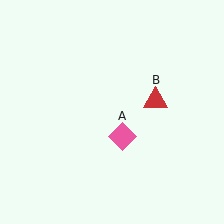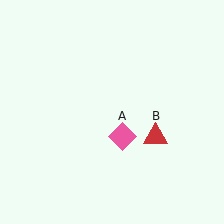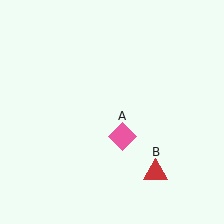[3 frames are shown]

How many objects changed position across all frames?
1 object changed position: red triangle (object B).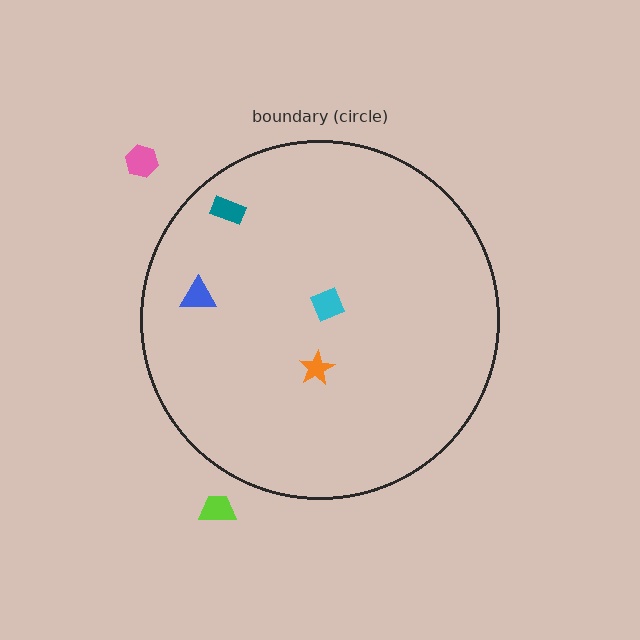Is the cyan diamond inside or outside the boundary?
Inside.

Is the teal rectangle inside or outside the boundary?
Inside.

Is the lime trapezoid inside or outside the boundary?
Outside.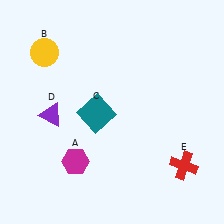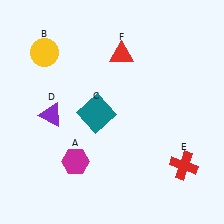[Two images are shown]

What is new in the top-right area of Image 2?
A red triangle (F) was added in the top-right area of Image 2.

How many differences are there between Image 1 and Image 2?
There is 1 difference between the two images.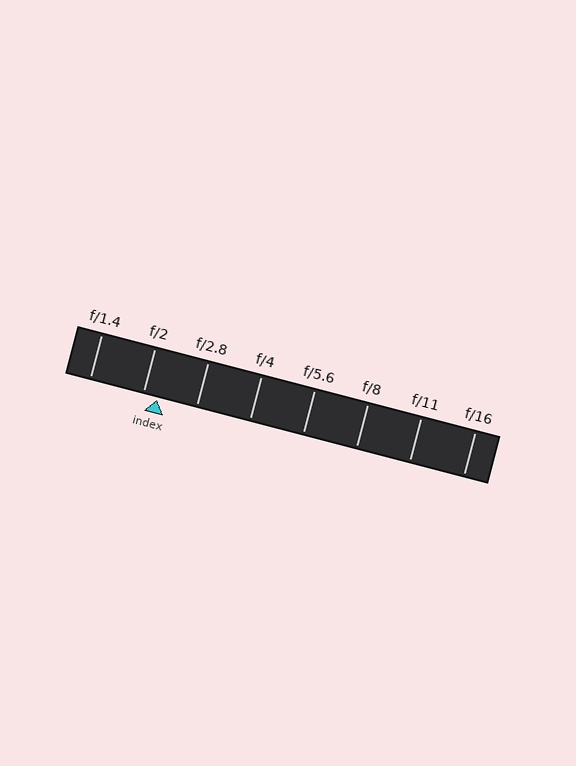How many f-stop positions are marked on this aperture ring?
There are 8 f-stop positions marked.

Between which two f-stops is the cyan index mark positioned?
The index mark is between f/2 and f/2.8.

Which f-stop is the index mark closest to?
The index mark is closest to f/2.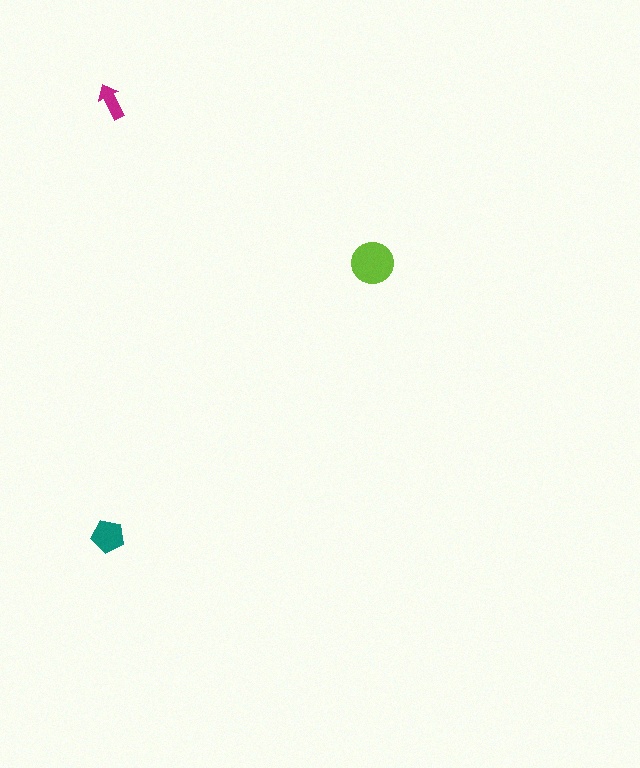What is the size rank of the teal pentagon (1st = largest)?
2nd.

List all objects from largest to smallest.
The lime circle, the teal pentagon, the magenta arrow.